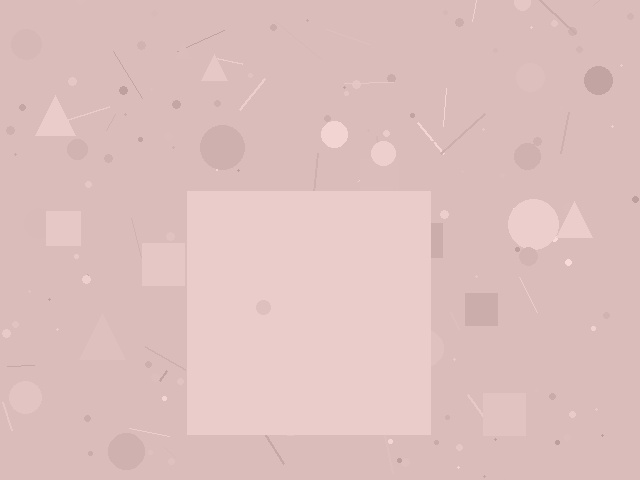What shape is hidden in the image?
A square is hidden in the image.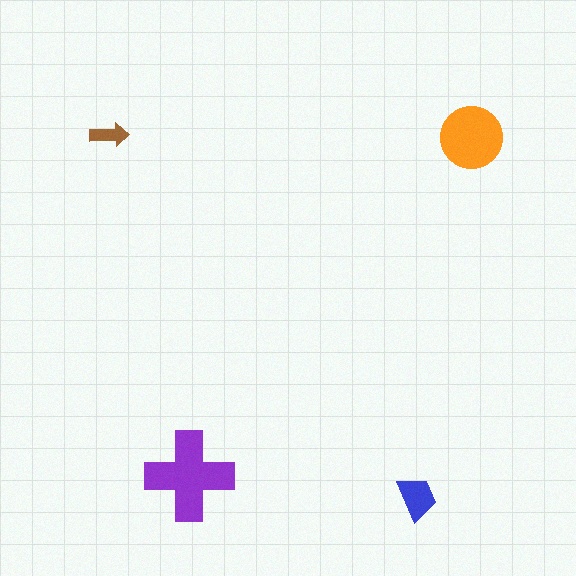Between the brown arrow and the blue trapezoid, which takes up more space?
The blue trapezoid.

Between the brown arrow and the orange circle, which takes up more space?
The orange circle.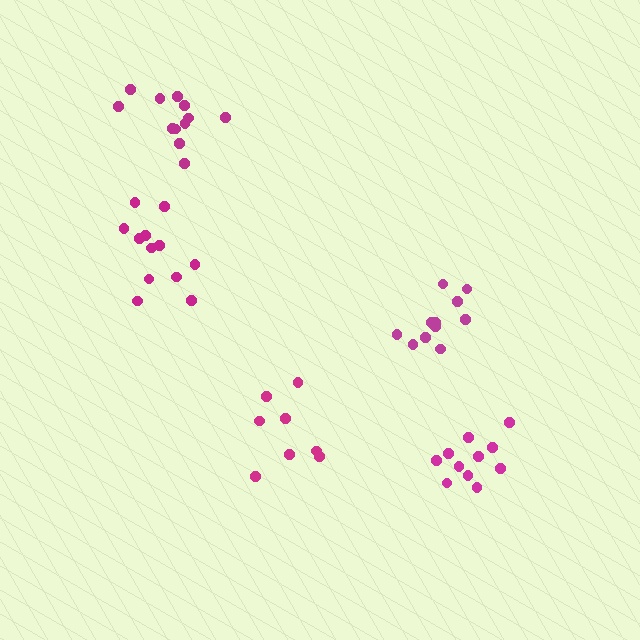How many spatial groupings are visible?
There are 5 spatial groupings.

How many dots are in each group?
Group 1: 8 dots, Group 2: 12 dots, Group 3: 12 dots, Group 4: 11 dots, Group 5: 12 dots (55 total).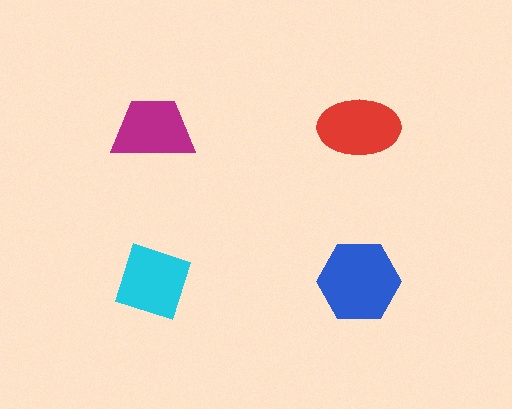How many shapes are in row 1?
2 shapes.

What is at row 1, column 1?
A magenta trapezoid.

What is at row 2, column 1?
A cyan diamond.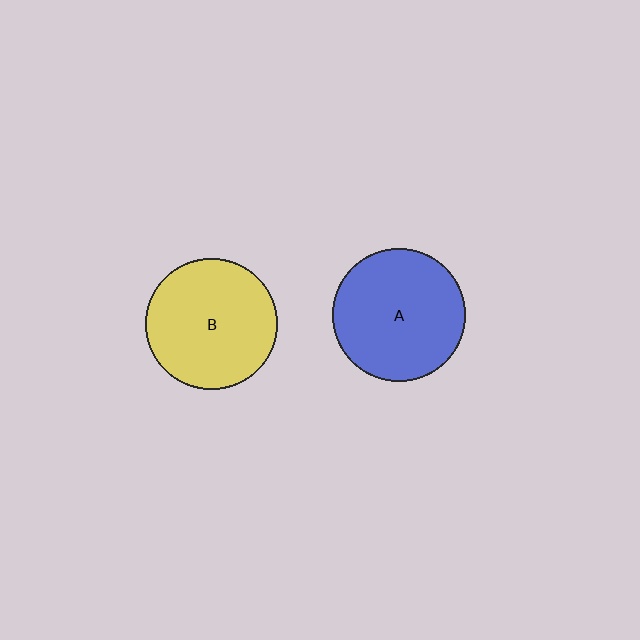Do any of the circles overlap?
No, none of the circles overlap.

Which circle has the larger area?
Circle A (blue).